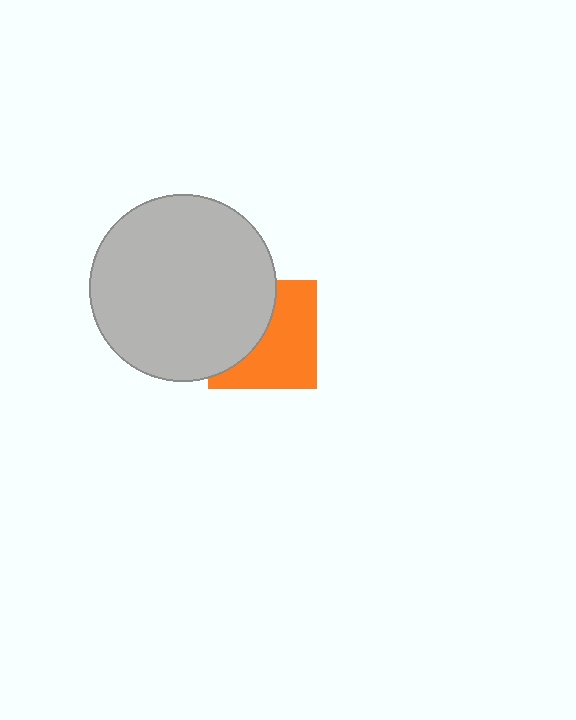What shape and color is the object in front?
The object in front is a light gray circle.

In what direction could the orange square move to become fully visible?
The orange square could move right. That would shift it out from behind the light gray circle entirely.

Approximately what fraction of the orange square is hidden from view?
Roughly 43% of the orange square is hidden behind the light gray circle.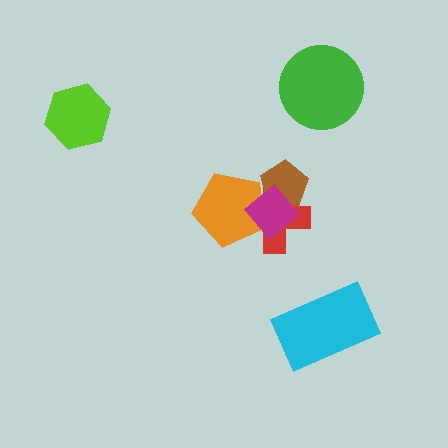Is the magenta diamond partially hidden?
No, no other shape covers it.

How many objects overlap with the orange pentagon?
2 objects overlap with the orange pentagon.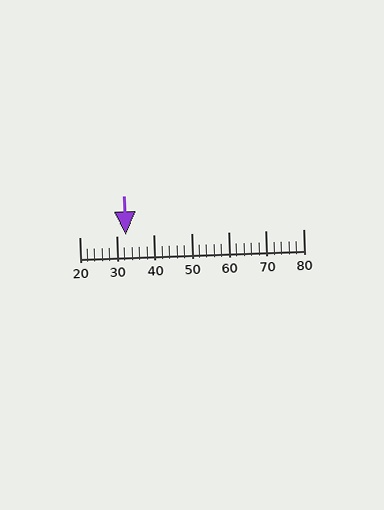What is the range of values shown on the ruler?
The ruler shows values from 20 to 80.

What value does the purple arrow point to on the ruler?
The purple arrow points to approximately 32.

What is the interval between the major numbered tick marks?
The major tick marks are spaced 10 units apart.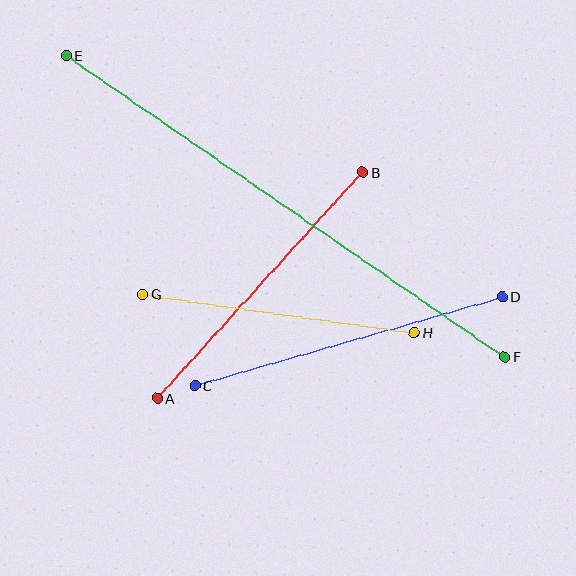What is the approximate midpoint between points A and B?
The midpoint is at approximately (260, 285) pixels.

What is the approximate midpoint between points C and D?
The midpoint is at approximately (348, 341) pixels.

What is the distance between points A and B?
The distance is approximately 305 pixels.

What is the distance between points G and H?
The distance is approximately 274 pixels.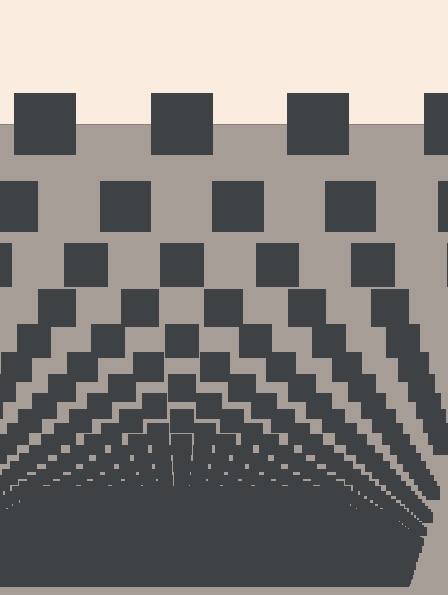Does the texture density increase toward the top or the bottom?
Density increases toward the bottom.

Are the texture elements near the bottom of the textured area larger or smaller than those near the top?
Smaller. The gradient is inverted — elements near the bottom are smaller and denser.